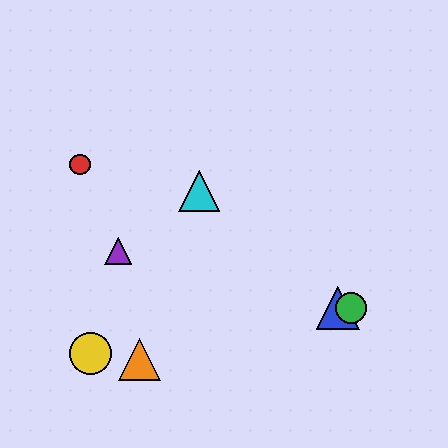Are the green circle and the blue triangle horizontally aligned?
Yes, both are at y≈308.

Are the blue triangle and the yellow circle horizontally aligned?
No, the blue triangle is at y≈308 and the yellow circle is at y≈354.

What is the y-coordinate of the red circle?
The red circle is at y≈165.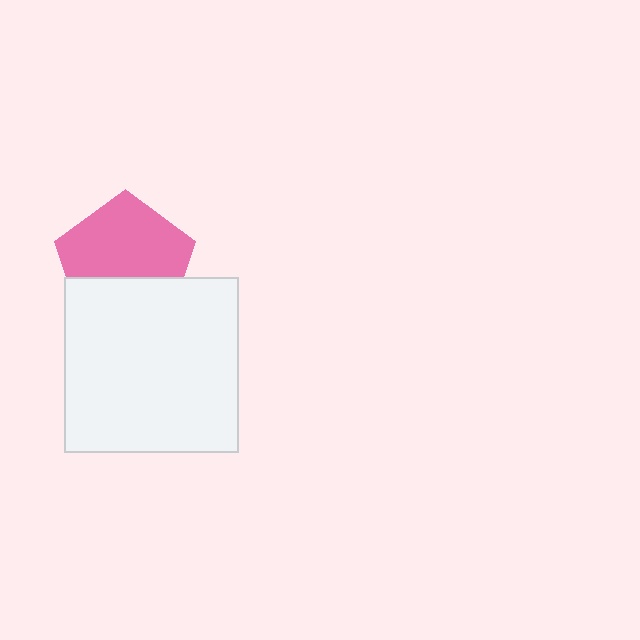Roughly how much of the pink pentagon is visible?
About half of it is visible (roughly 64%).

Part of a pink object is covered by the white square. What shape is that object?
It is a pentagon.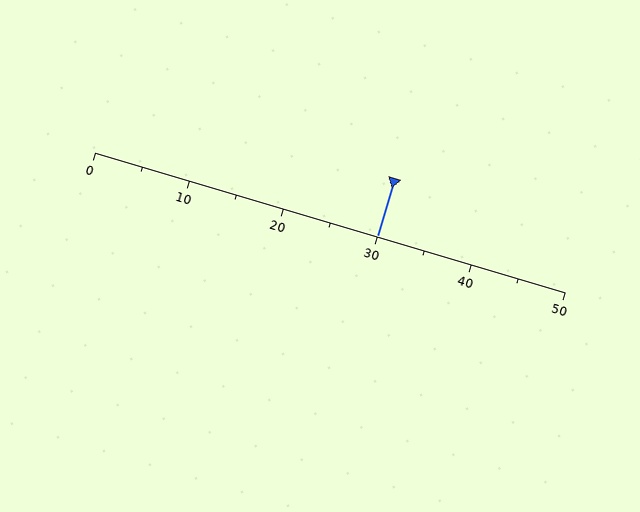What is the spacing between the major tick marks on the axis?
The major ticks are spaced 10 apart.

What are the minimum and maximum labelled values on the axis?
The axis runs from 0 to 50.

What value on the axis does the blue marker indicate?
The marker indicates approximately 30.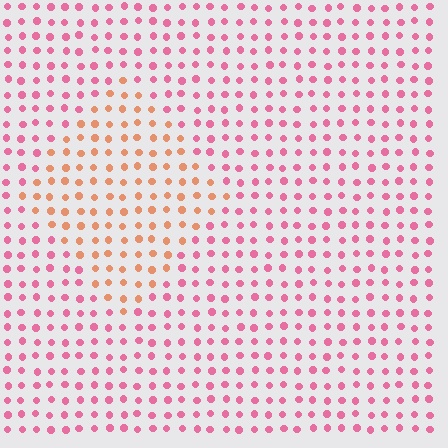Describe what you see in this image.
The image is filled with small pink elements in a uniform arrangement. A diamond-shaped region is visible where the elements are tinted to a slightly different hue, forming a subtle color boundary.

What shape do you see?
I see a diamond.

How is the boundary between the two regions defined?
The boundary is defined purely by a slight shift in hue (about 43 degrees). Spacing, size, and orientation are identical on both sides.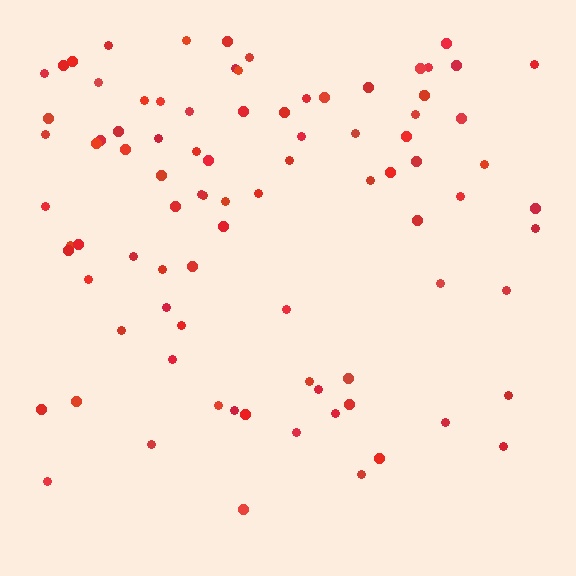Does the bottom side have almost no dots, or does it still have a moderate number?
Still a moderate number, just noticeably fewer than the top.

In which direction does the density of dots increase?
From bottom to top, with the top side densest.